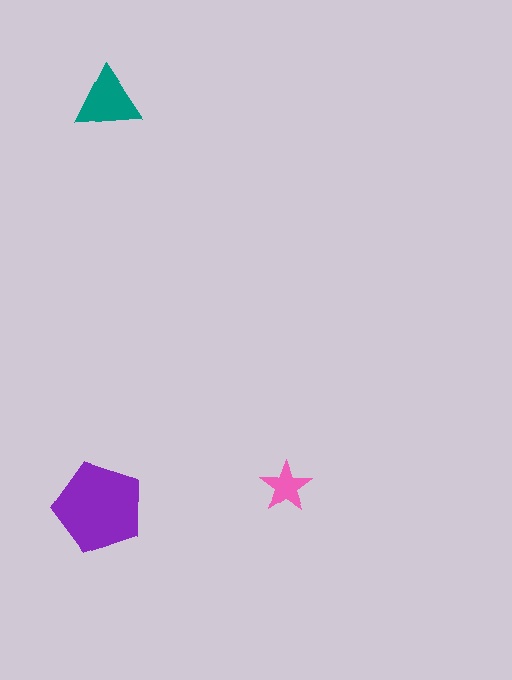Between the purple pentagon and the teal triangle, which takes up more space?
The purple pentagon.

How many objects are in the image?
There are 3 objects in the image.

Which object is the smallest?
The pink star.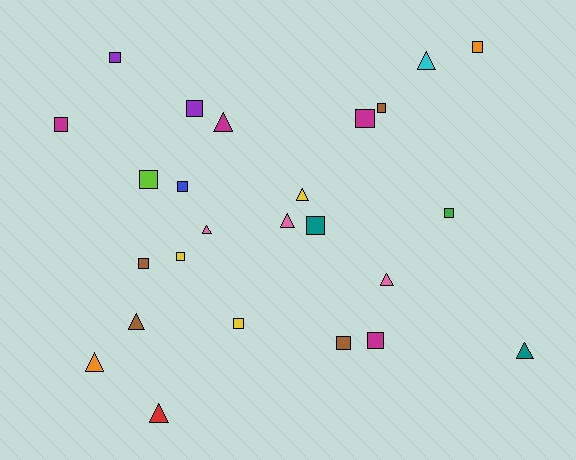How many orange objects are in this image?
There are 2 orange objects.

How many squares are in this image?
There are 15 squares.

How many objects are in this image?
There are 25 objects.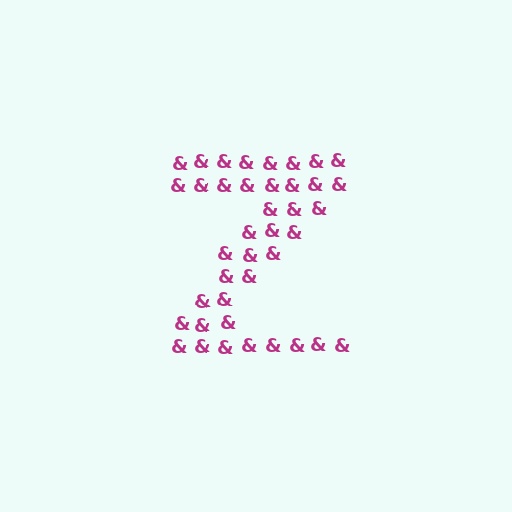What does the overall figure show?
The overall figure shows the letter Z.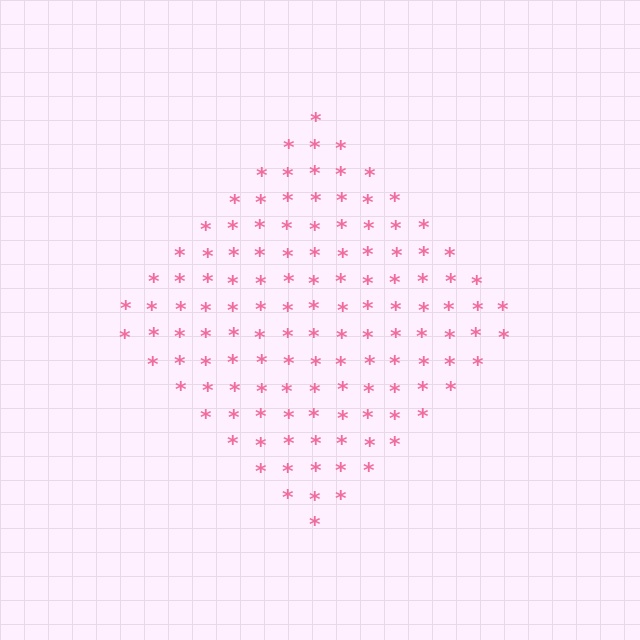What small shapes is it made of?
It is made of small asterisks.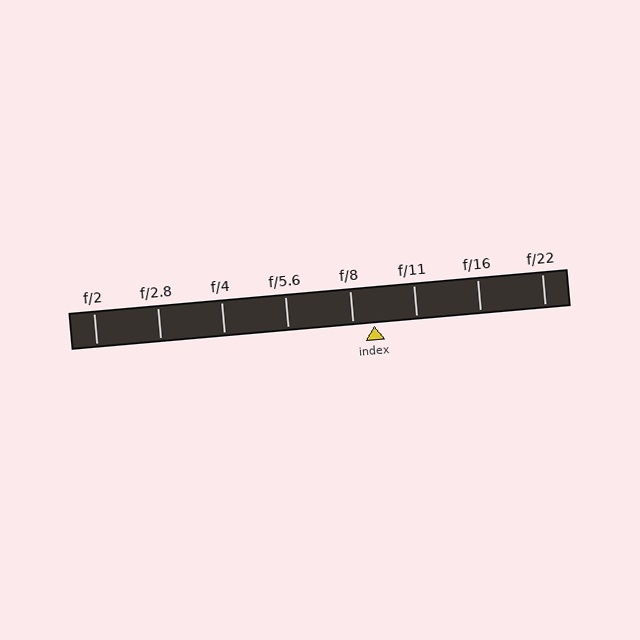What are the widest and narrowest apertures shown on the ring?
The widest aperture shown is f/2 and the narrowest is f/22.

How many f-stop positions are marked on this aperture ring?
There are 8 f-stop positions marked.